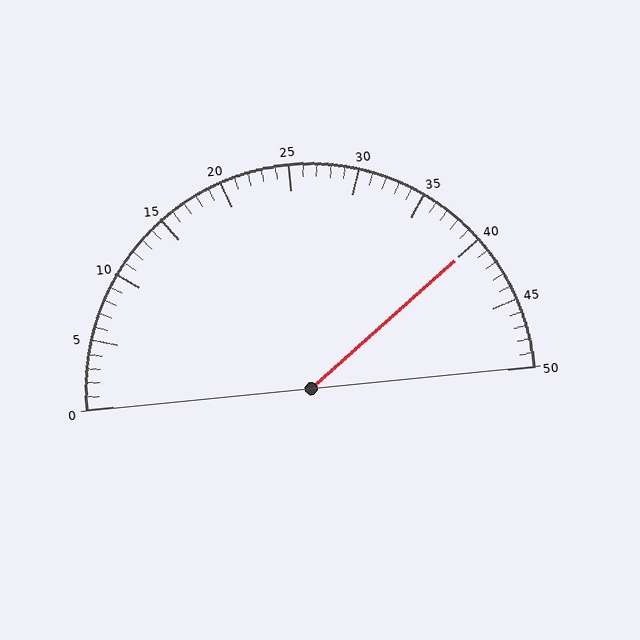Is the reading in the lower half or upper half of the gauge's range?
The reading is in the upper half of the range (0 to 50).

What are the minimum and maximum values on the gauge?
The gauge ranges from 0 to 50.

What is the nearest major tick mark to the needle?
The nearest major tick mark is 40.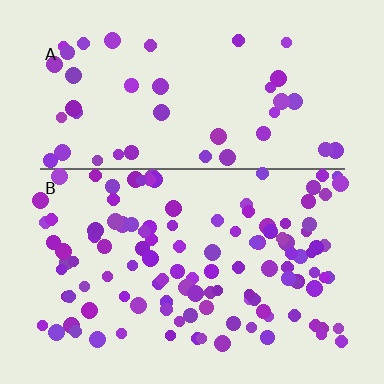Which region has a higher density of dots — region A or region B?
B (the bottom).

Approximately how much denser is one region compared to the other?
Approximately 2.7× — region B over region A.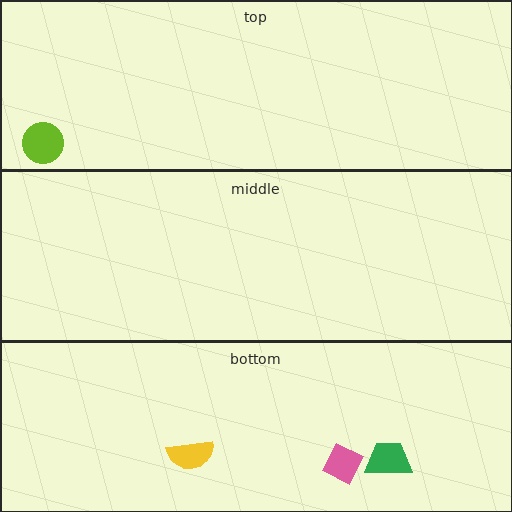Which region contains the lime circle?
The top region.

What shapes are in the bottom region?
The yellow semicircle, the green trapezoid, the pink diamond.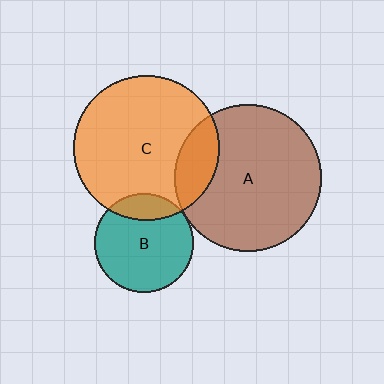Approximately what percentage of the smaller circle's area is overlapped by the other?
Approximately 5%.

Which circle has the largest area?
Circle A (brown).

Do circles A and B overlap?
Yes.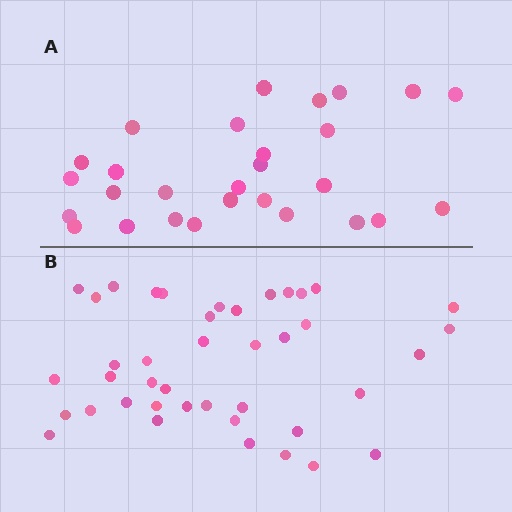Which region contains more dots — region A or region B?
Region B (the bottom region) has more dots.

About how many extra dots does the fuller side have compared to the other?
Region B has approximately 15 more dots than region A.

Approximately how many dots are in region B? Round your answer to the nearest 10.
About 40 dots. (The exact count is 41, which rounds to 40.)